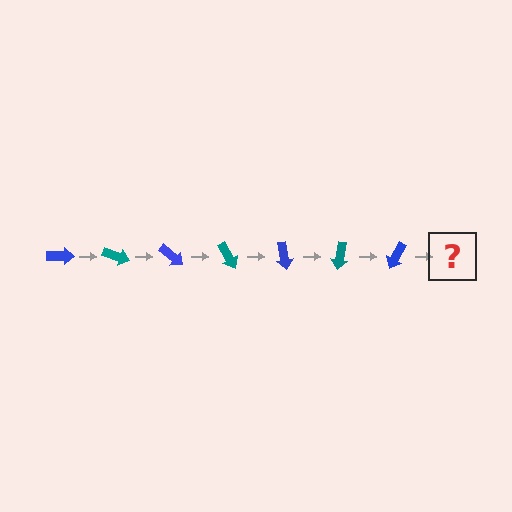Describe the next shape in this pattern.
It should be a teal arrow, rotated 140 degrees from the start.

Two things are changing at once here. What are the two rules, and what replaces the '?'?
The two rules are that it rotates 20 degrees each step and the color cycles through blue and teal. The '?' should be a teal arrow, rotated 140 degrees from the start.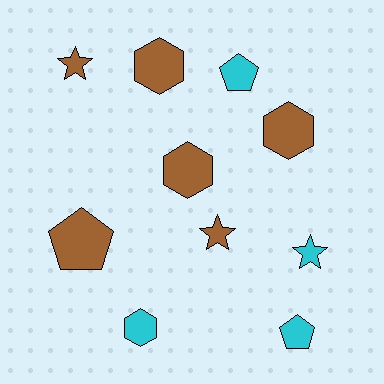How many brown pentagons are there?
There is 1 brown pentagon.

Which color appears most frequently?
Brown, with 6 objects.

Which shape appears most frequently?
Hexagon, with 4 objects.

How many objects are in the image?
There are 10 objects.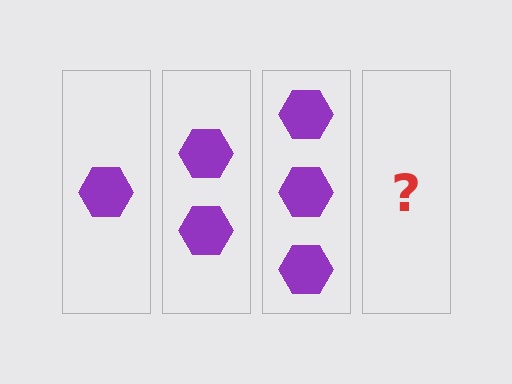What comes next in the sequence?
The next element should be 4 hexagons.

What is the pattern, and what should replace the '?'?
The pattern is that each step adds one more hexagon. The '?' should be 4 hexagons.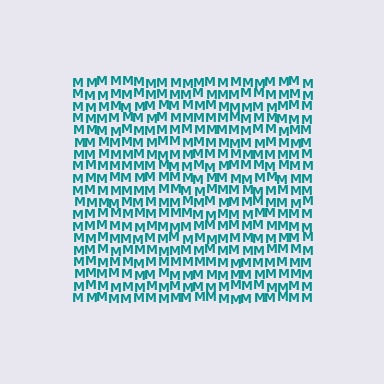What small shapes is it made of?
It is made of small letter M's.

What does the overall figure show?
The overall figure shows a square.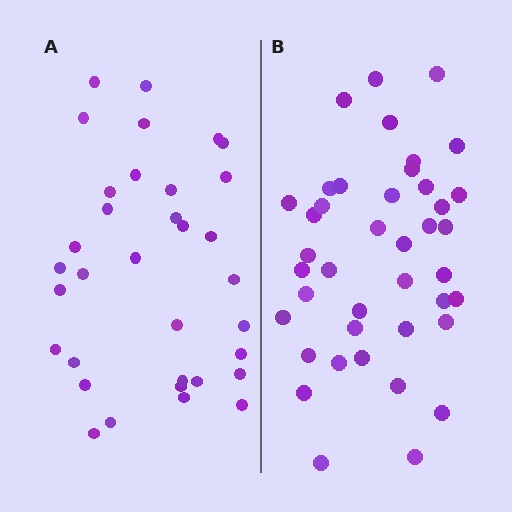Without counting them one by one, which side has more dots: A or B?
Region B (the right region) has more dots.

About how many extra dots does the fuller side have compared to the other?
Region B has roughly 8 or so more dots than region A.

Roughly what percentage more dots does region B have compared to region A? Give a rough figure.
About 20% more.